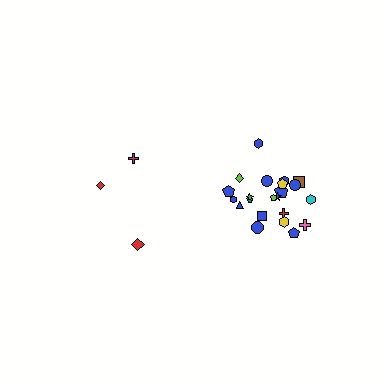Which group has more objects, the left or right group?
The right group.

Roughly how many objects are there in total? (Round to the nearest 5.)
Roughly 25 objects in total.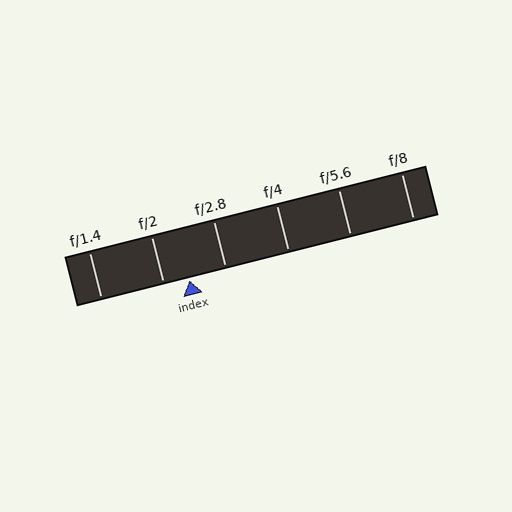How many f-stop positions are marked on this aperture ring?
There are 6 f-stop positions marked.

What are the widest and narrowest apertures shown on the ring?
The widest aperture shown is f/1.4 and the narrowest is f/8.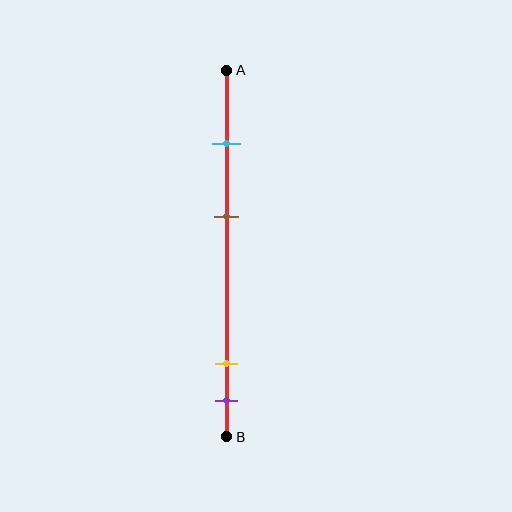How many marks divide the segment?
There are 4 marks dividing the segment.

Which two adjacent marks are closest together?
The yellow and purple marks are the closest adjacent pair.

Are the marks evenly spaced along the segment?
No, the marks are not evenly spaced.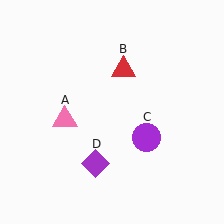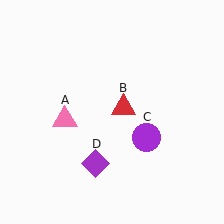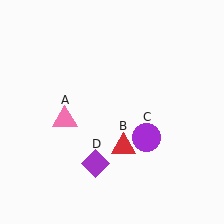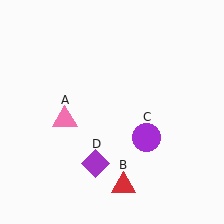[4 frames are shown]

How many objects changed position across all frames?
1 object changed position: red triangle (object B).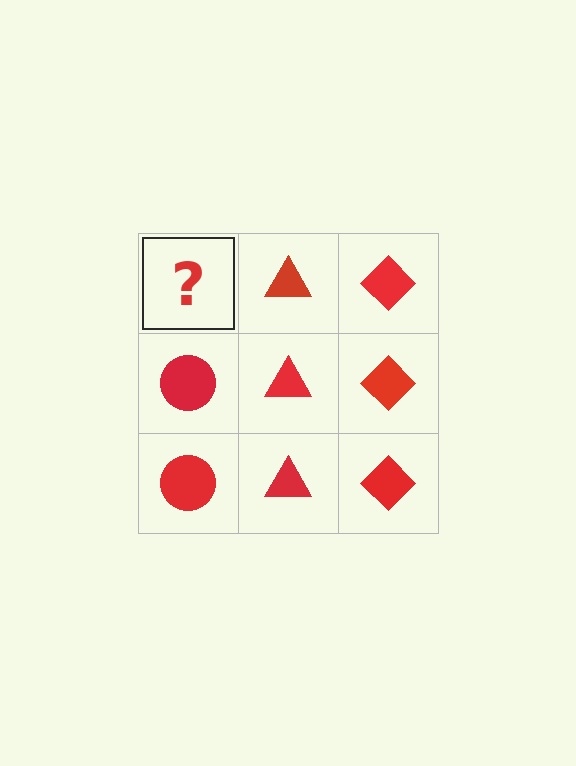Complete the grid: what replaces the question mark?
The question mark should be replaced with a red circle.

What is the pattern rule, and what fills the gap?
The rule is that each column has a consistent shape. The gap should be filled with a red circle.